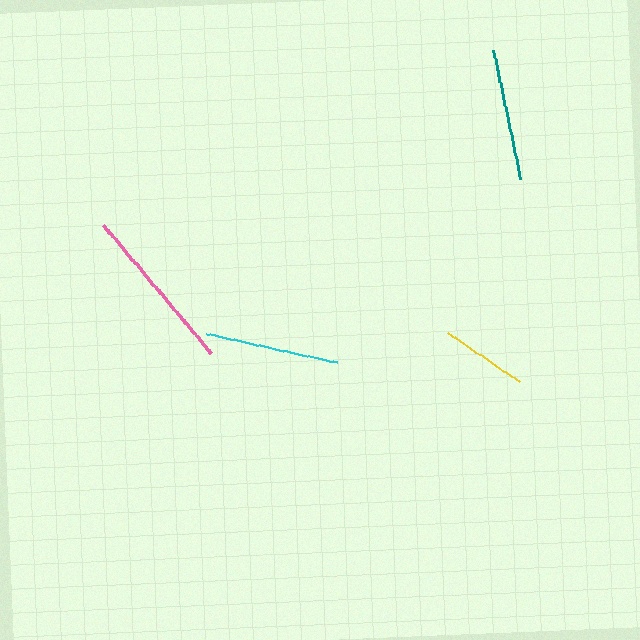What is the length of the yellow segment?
The yellow segment is approximately 87 pixels long.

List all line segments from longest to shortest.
From longest to shortest: pink, cyan, teal, yellow.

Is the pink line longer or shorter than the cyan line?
The pink line is longer than the cyan line.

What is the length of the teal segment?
The teal segment is approximately 131 pixels long.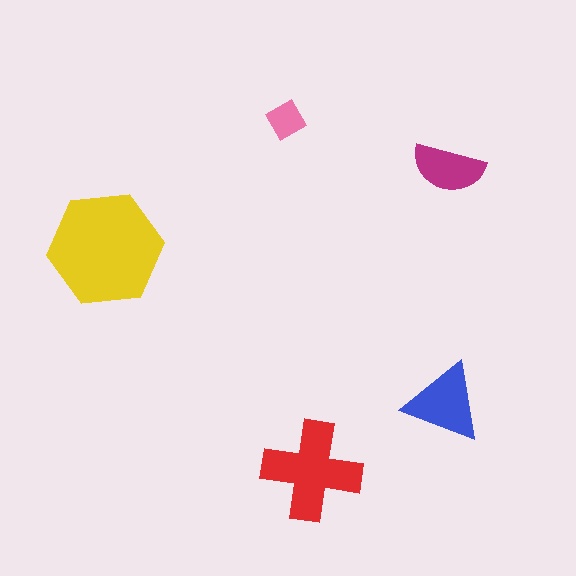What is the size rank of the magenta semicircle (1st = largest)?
4th.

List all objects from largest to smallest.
The yellow hexagon, the red cross, the blue triangle, the magenta semicircle, the pink diamond.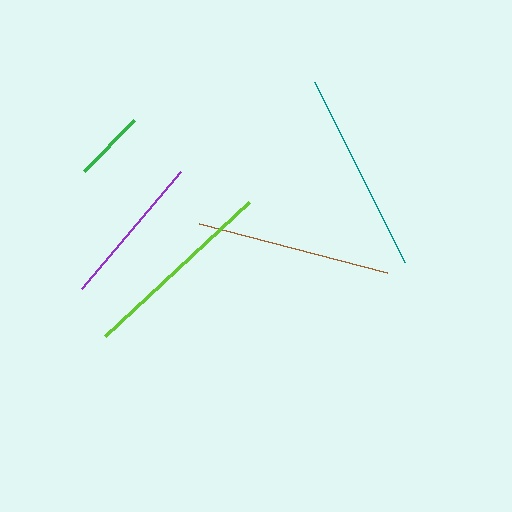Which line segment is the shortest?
The green line is the shortest at approximately 72 pixels.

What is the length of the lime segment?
The lime segment is approximately 197 pixels long.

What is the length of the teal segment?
The teal segment is approximately 202 pixels long.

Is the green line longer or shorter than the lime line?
The lime line is longer than the green line.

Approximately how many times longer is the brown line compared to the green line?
The brown line is approximately 2.7 times the length of the green line.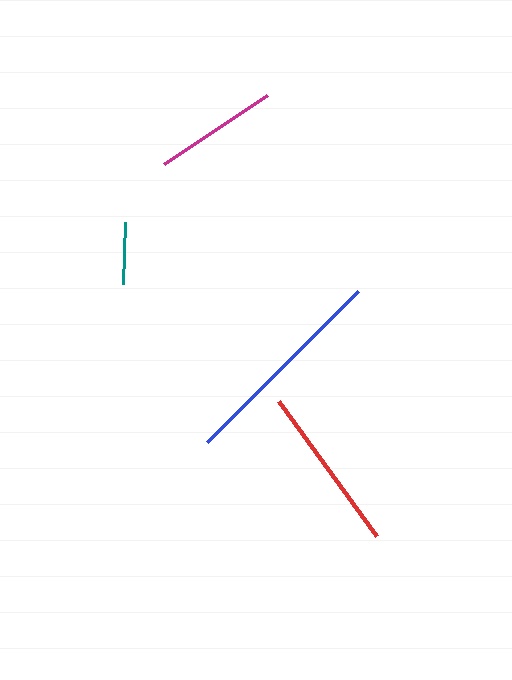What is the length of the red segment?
The red segment is approximately 168 pixels long.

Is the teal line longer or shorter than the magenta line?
The magenta line is longer than the teal line.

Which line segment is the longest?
The blue line is the longest at approximately 214 pixels.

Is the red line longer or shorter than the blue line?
The blue line is longer than the red line.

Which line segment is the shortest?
The teal line is the shortest at approximately 62 pixels.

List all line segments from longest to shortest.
From longest to shortest: blue, red, magenta, teal.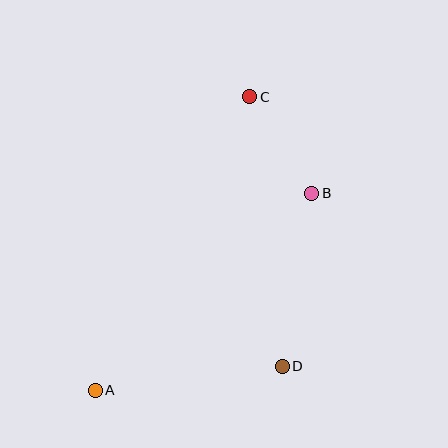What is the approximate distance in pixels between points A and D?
The distance between A and D is approximately 188 pixels.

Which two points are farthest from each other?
Points A and C are farthest from each other.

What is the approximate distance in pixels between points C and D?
The distance between C and D is approximately 272 pixels.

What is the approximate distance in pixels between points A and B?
The distance between A and B is approximately 293 pixels.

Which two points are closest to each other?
Points B and C are closest to each other.